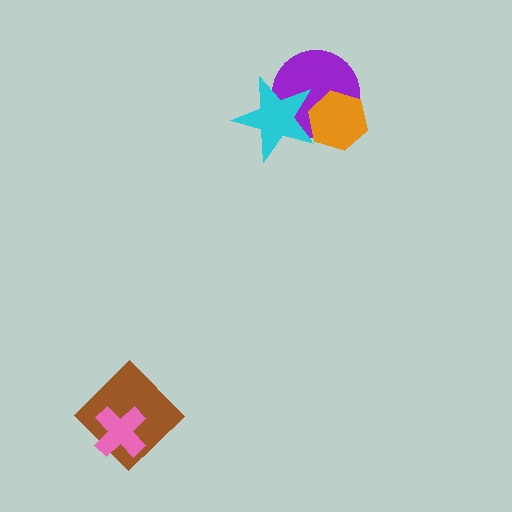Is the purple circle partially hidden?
Yes, it is partially covered by another shape.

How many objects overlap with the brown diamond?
1 object overlaps with the brown diamond.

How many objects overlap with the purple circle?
2 objects overlap with the purple circle.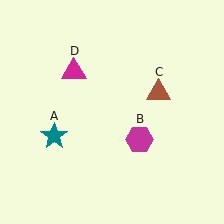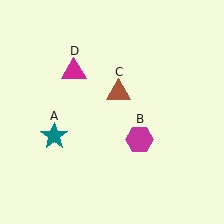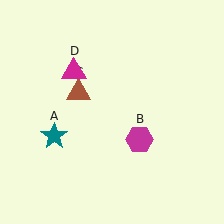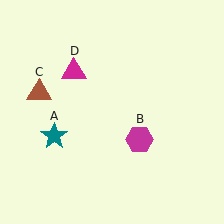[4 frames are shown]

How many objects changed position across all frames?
1 object changed position: brown triangle (object C).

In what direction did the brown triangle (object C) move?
The brown triangle (object C) moved left.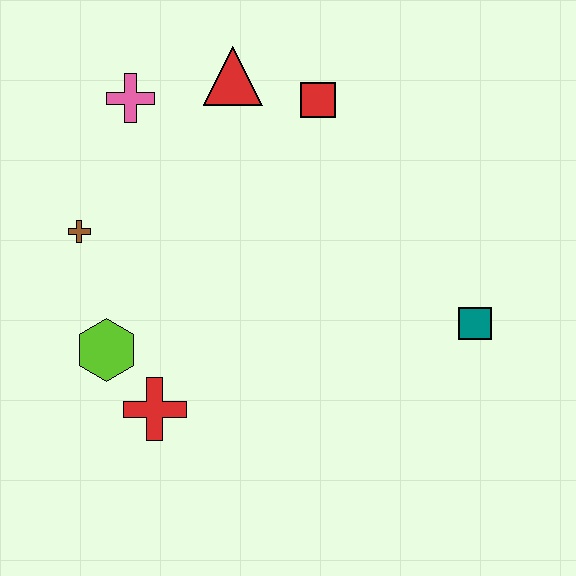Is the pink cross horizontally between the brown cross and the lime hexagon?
No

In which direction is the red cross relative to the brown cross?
The red cross is below the brown cross.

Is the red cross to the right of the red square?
No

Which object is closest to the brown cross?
The lime hexagon is closest to the brown cross.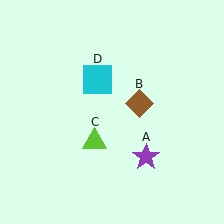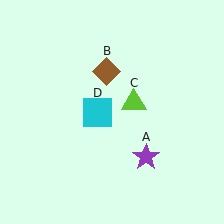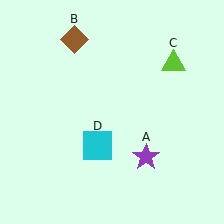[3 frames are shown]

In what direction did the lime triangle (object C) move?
The lime triangle (object C) moved up and to the right.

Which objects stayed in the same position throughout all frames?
Purple star (object A) remained stationary.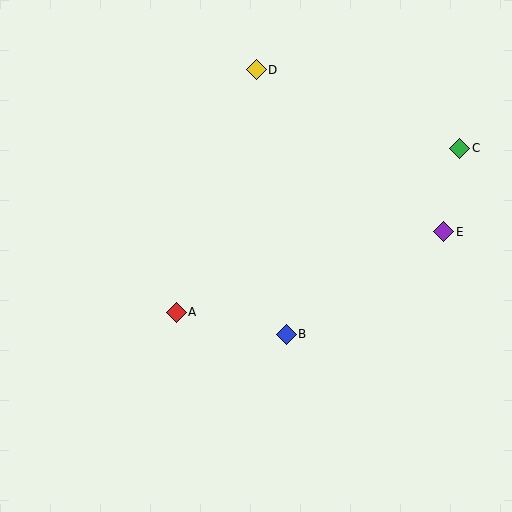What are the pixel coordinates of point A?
Point A is at (176, 312).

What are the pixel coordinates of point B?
Point B is at (286, 334).